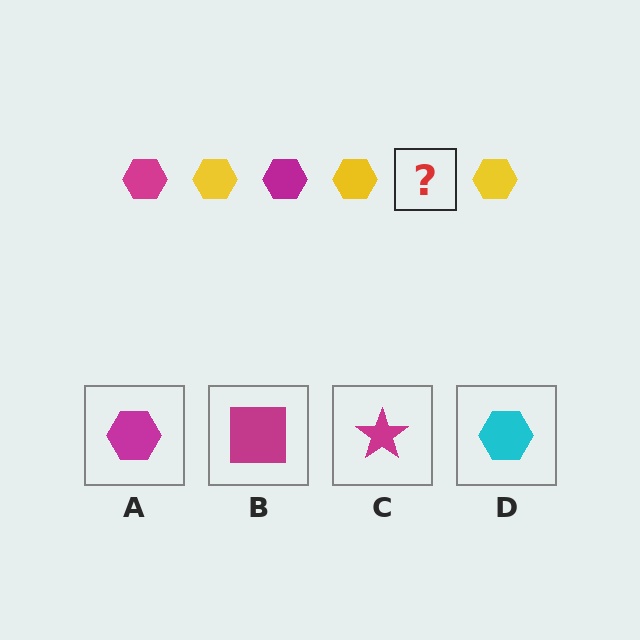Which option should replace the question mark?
Option A.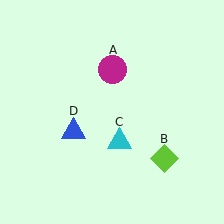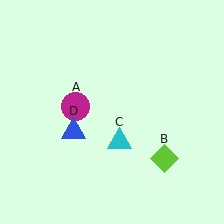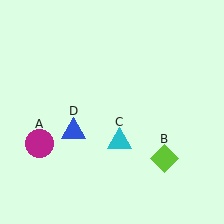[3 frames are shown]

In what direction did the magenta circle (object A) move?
The magenta circle (object A) moved down and to the left.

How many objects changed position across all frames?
1 object changed position: magenta circle (object A).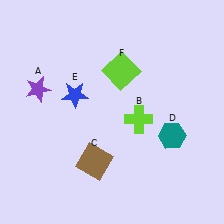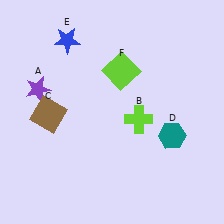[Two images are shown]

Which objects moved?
The objects that moved are: the brown square (C), the blue star (E).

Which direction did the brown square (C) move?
The brown square (C) moved up.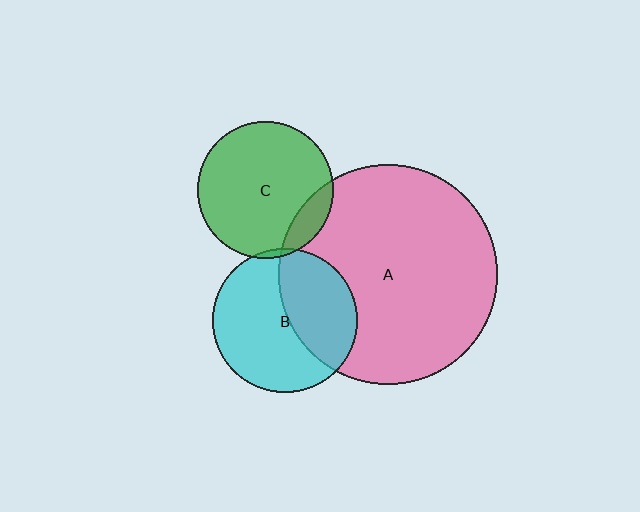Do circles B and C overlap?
Yes.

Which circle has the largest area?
Circle A (pink).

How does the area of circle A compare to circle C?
Approximately 2.6 times.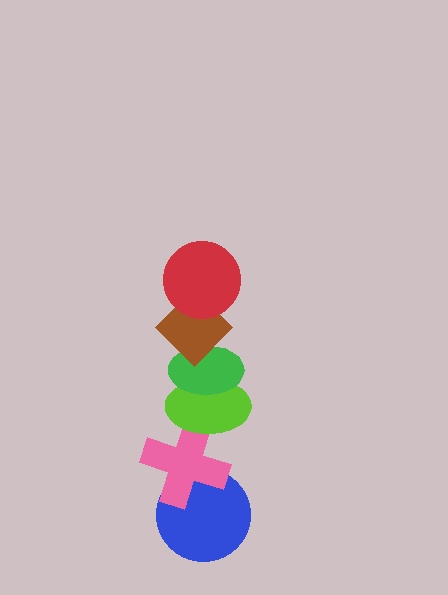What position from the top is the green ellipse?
The green ellipse is 3rd from the top.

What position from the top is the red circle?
The red circle is 1st from the top.